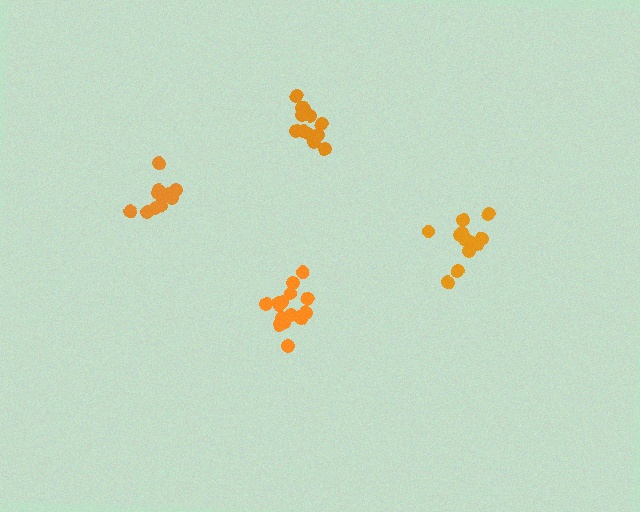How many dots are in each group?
Group 1: 11 dots, Group 2: 15 dots, Group 3: 16 dots, Group 4: 12 dots (54 total).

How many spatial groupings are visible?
There are 4 spatial groupings.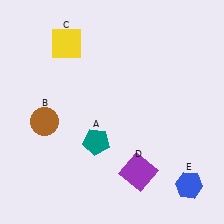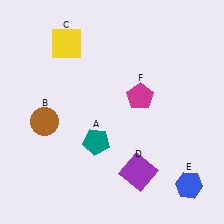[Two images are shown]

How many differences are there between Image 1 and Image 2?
There is 1 difference between the two images.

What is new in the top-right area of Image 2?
A magenta pentagon (F) was added in the top-right area of Image 2.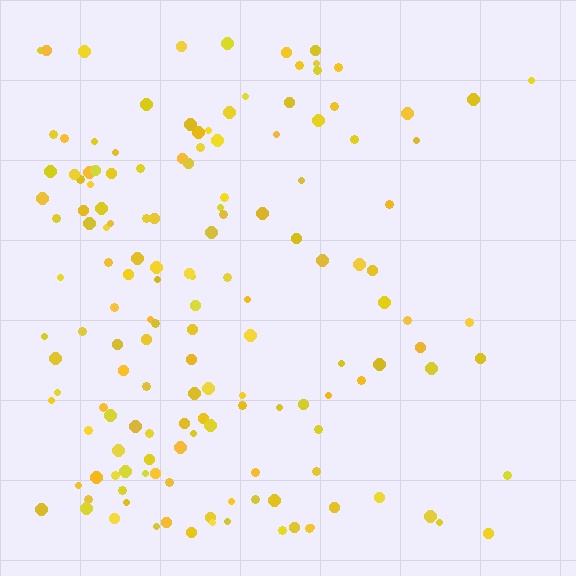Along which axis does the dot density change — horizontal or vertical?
Horizontal.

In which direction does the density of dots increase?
From right to left, with the left side densest.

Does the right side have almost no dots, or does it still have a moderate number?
Still a moderate number, just noticeably fewer than the left.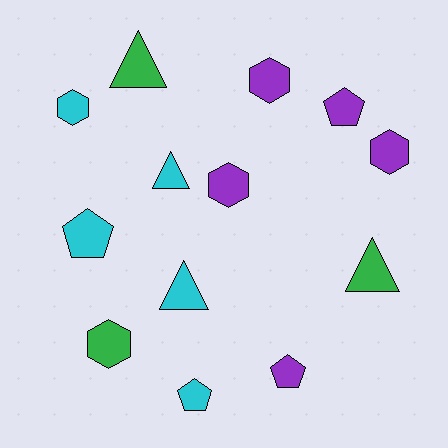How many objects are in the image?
There are 13 objects.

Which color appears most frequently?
Cyan, with 5 objects.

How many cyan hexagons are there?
There is 1 cyan hexagon.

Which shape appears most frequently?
Hexagon, with 5 objects.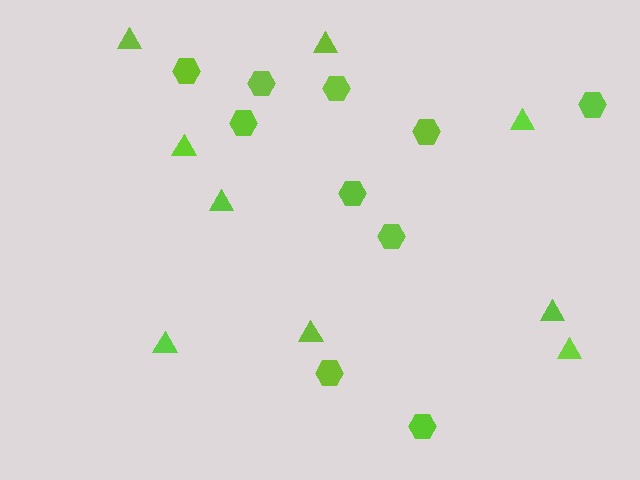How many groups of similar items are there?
There are 2 groups: one group of triangles (9) and one group of hexagons (10).